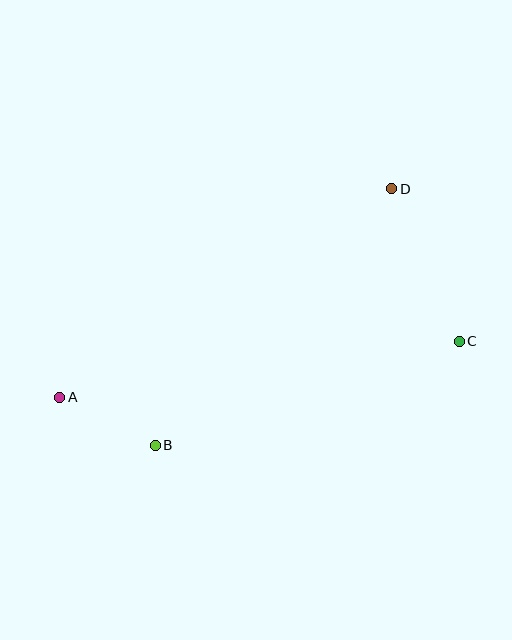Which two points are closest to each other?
Points A and B are closest to each other.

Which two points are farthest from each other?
Points A and C are farthest from each other.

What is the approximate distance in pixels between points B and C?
The distance between B and C is approximately 321 pixels.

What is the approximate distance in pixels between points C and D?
The distance between C and D is approximately 167 pixels.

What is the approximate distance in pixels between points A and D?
The distance between A and D is approximately 392 pixels.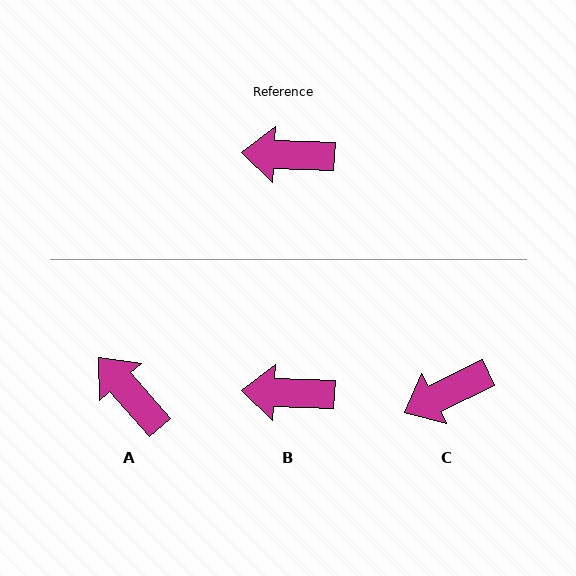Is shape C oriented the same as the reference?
No, it is off by about 28 degrees.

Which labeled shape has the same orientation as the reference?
B.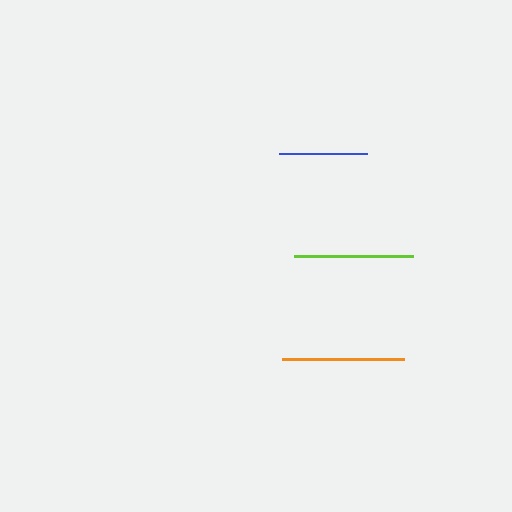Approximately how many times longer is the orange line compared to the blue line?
The orange line is approximately 1.4 times the length of the blue line.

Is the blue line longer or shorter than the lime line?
The lime line is longer than the blue line.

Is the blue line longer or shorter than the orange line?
The orange line is longer than the blue line.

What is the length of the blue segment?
The blue segment is approximately 87 pixels long.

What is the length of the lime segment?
The lime segment is approximately 119 pixels long.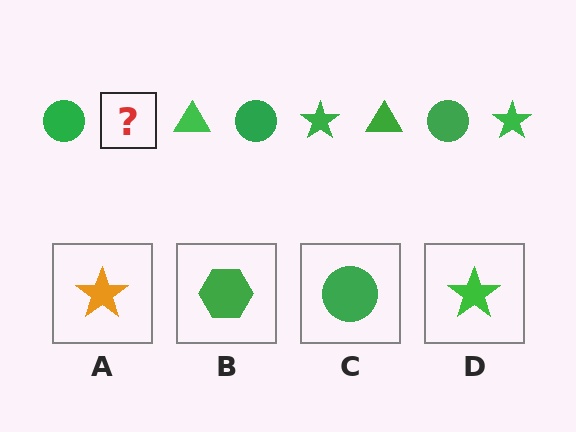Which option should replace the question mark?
Option D.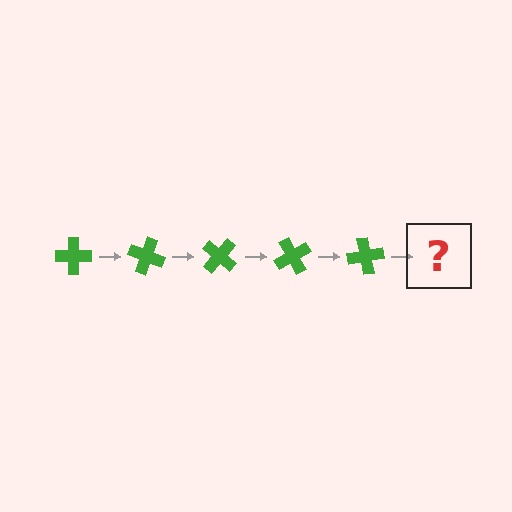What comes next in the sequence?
The next element should be a green cross rotated 100 degrees.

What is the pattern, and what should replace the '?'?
The pattern is that the cross rotates 20 degrees each step. The '?' should be a green cross rotated 100 degrees.